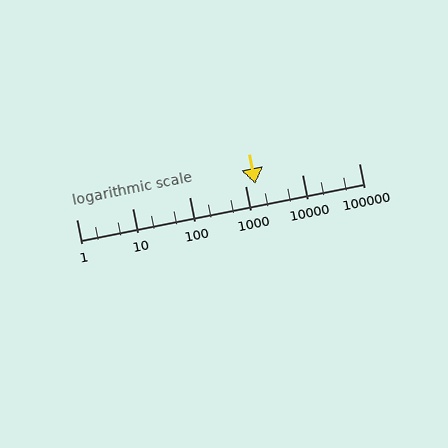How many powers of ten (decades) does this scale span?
The scale spans 5 decades, from 1 to 100000.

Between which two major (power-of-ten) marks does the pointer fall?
The pointer is between 1000 and 10000.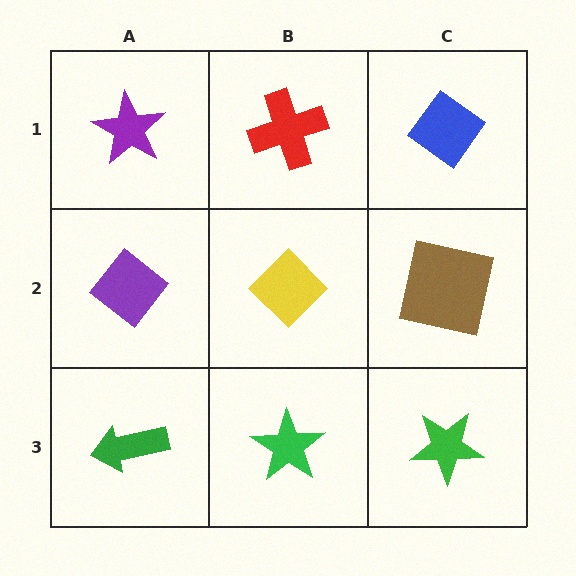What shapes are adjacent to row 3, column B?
A yellow diamond (row 2, column B), a green arrow (row 3, column A), a green star (row 3, column C).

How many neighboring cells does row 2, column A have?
3.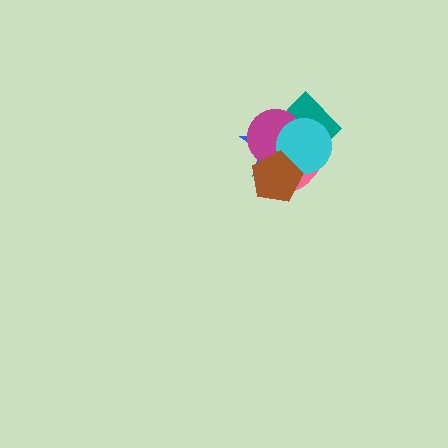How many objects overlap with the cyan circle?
5 objects overlap with the cyan circle.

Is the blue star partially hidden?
Yes, it is partially covered by another shape.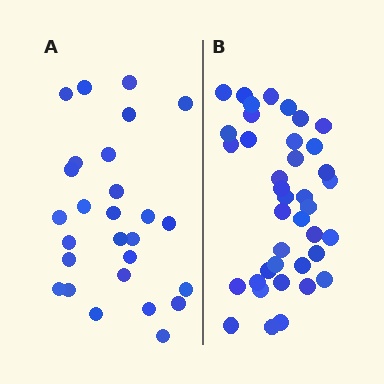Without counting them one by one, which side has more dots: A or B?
Region B (the right region) has more dots.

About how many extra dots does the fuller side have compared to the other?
Region B has roughly 12 or so more dots than region A.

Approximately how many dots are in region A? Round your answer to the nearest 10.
About 30 dots. (The exact count is 27, which rounds to 30.)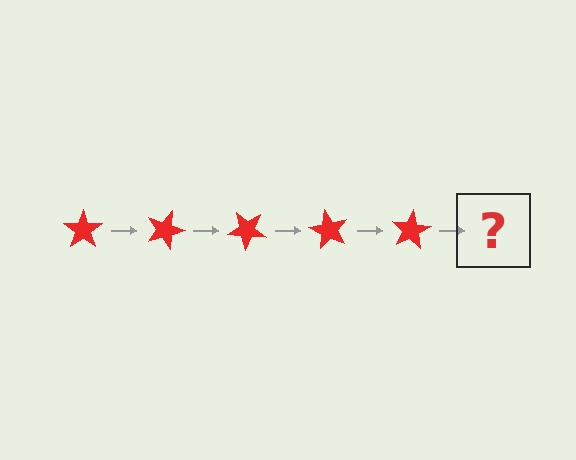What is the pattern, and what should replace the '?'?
The pattern is that the star rotates 20 degrees each step. The '?' should be a red star rotated 100 degrees.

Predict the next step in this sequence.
The next step is a red star rotated 100 degrees.